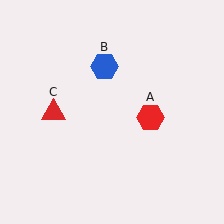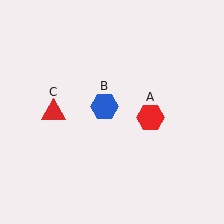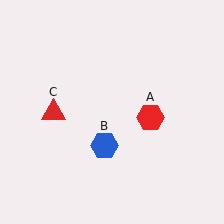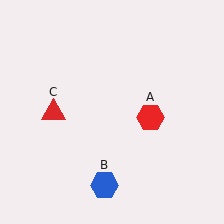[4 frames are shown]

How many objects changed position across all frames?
1 object changed position: blue hexagon (object B).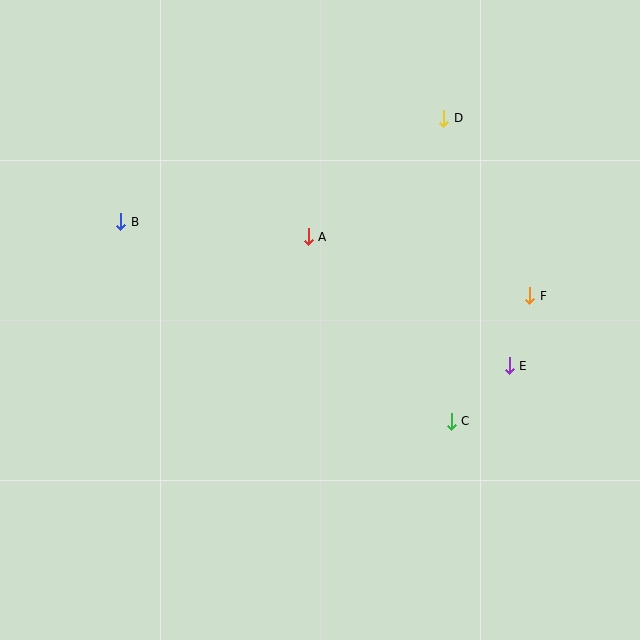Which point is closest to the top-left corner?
Point B is closest to the top-left corner.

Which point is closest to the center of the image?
Point A at (308, 237) is closest to the center.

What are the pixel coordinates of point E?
Point E is at (509, 366).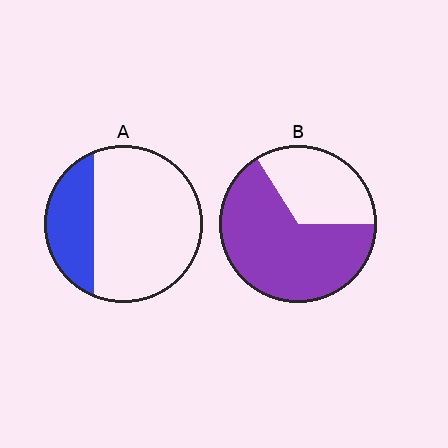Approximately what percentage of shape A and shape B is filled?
A is approximately 25% and B is approximately 65%.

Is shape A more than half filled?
No.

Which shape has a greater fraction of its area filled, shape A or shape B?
Shape B.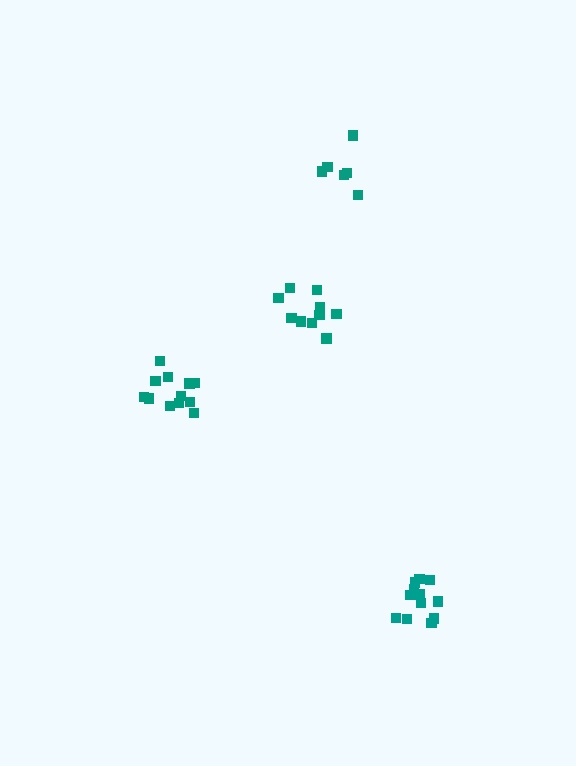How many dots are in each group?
Group 1: 10 dots, Group 2: 6 dots, Group 3: 12 dots, Group 4: 12 dots (40 total).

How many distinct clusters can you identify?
There are 4 distinct clusters.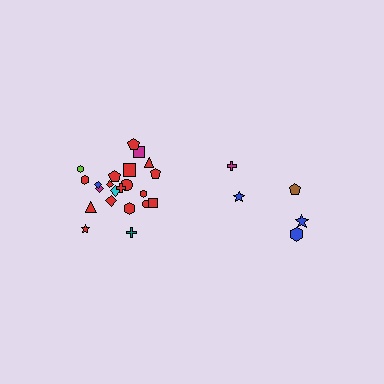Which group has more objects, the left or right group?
The left group.